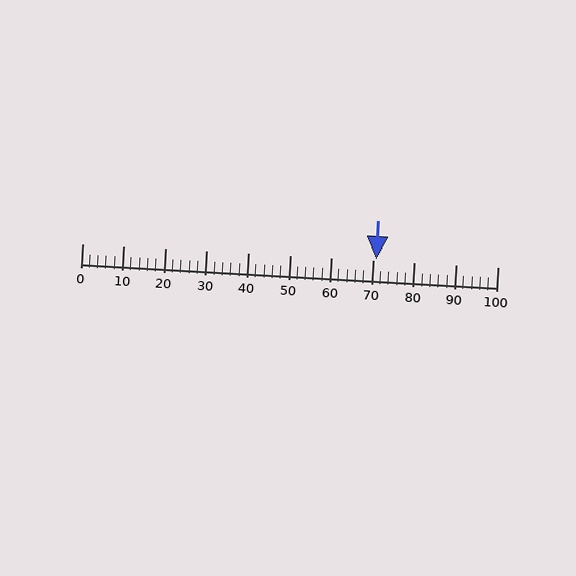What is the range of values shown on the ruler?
The ruler shows values from 0 to 100.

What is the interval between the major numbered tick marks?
The major tick marks are spaced 10 units apart.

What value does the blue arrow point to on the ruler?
The blue arrow points to approximately 71.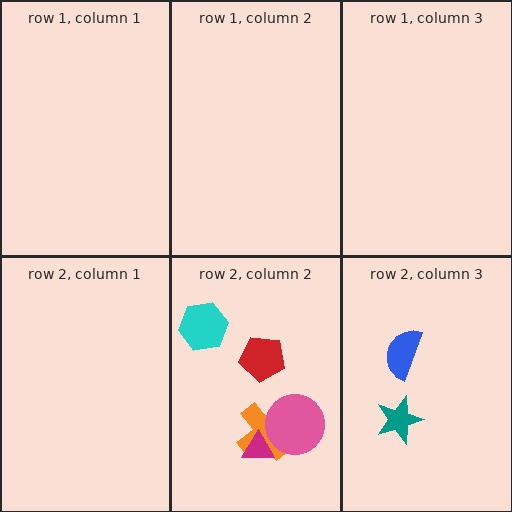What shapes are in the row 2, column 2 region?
The orange cross, the cyan hexagon, the pink circle, the magenta triangle, the red pentagon.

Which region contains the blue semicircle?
The row 2, column 3 region.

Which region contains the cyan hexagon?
The row 2, column 2 region.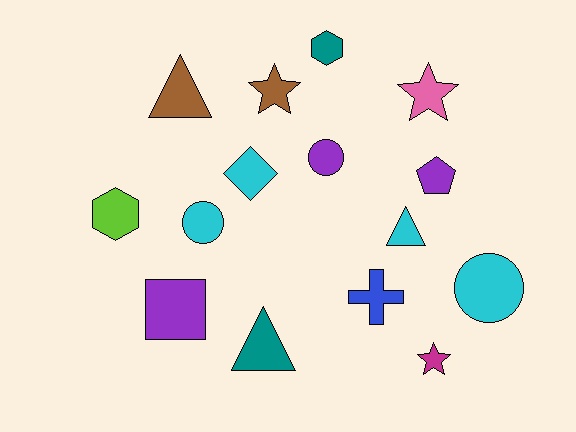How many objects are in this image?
There are 15 objects.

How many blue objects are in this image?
There is 1 blue object.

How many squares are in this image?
There is 1 square.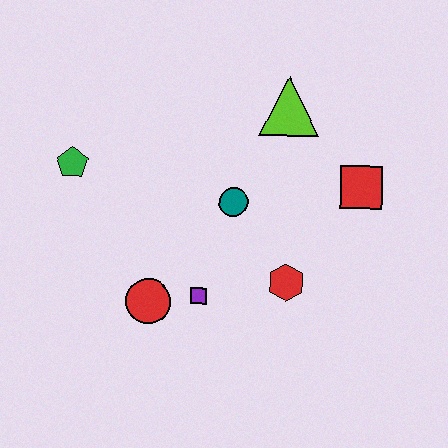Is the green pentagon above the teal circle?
Yes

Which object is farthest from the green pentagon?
The red square is farthest from the green pentagon.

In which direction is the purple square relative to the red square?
The purple square is to the left of the red square.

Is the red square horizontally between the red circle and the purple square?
No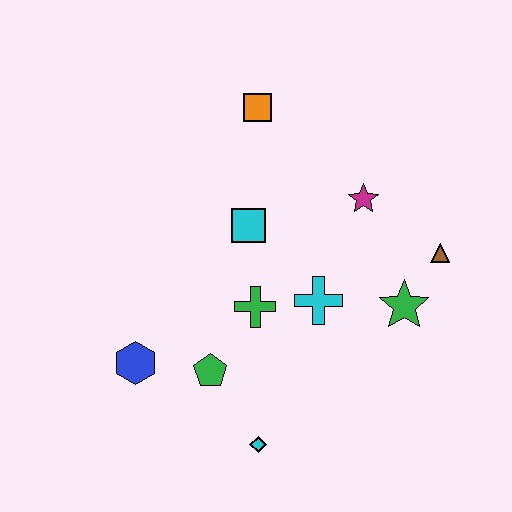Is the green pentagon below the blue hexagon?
Yes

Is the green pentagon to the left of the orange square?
Yes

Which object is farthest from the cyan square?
The cyan diamond is farthest from the cyan square.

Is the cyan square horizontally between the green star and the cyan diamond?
No